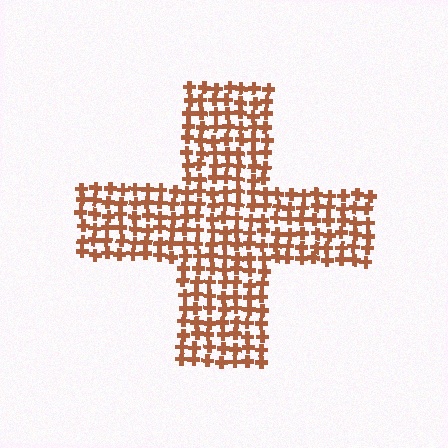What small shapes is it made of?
It is made of small crosses.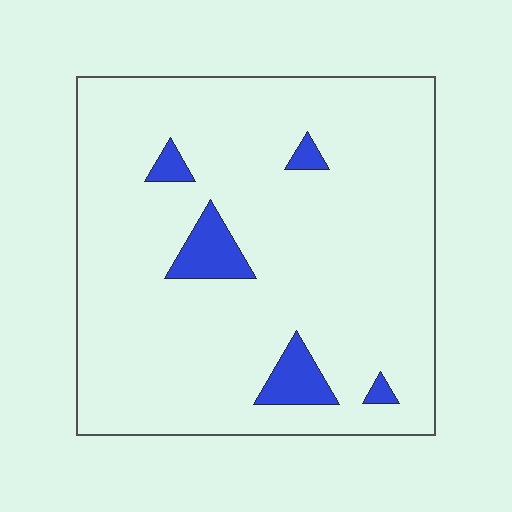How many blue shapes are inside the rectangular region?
5.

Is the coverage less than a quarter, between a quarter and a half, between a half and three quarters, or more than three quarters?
Less than a quarter.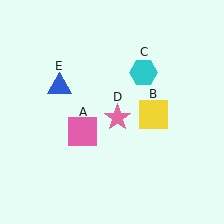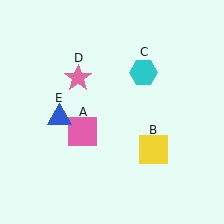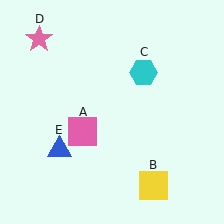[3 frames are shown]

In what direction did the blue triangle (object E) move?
The blue triangle (object E) moved down.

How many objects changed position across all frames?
3 objects changed position: yellow square (object B), pink star (object D), blue triangle (object E).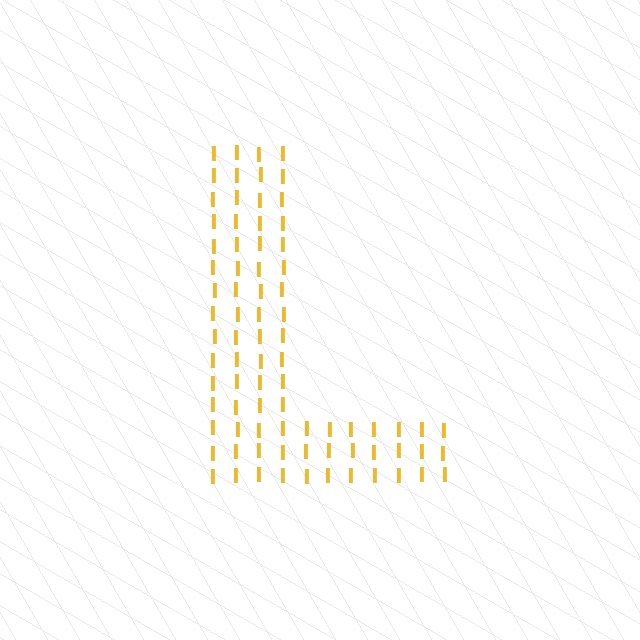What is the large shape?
The large shape is the letter L.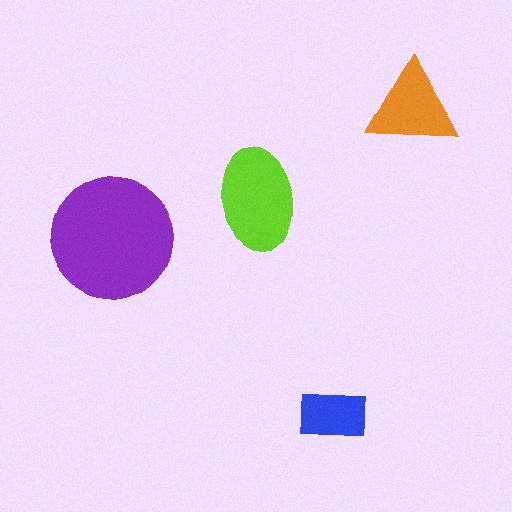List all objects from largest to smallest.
The purple circle, the lime ellipse, the orange triangle, the blue rectangle.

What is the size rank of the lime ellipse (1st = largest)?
2nd.